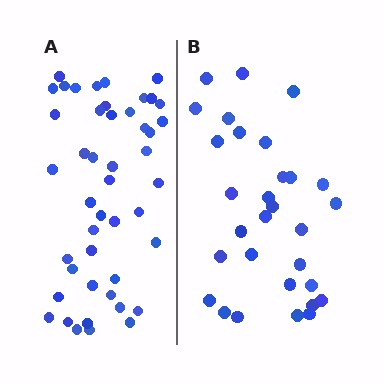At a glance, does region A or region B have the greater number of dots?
Region A (the left region) has more dots.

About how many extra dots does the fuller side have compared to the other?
Region A has approximately 15 more dots than region B.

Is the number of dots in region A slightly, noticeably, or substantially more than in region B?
Region A has substantially more. The ratio is roughly 1.5 to 1.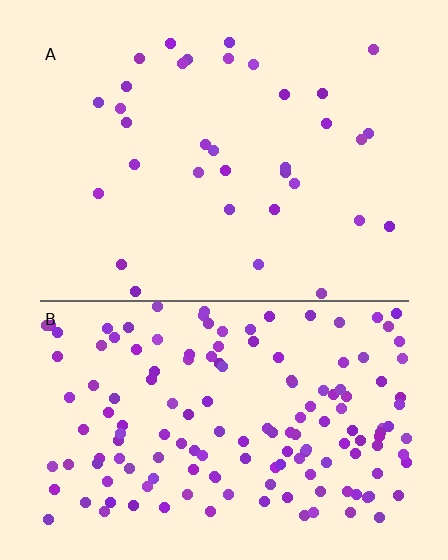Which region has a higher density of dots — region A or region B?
B (the bottom).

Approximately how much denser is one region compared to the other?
Approximately 4.5× — region B over region A.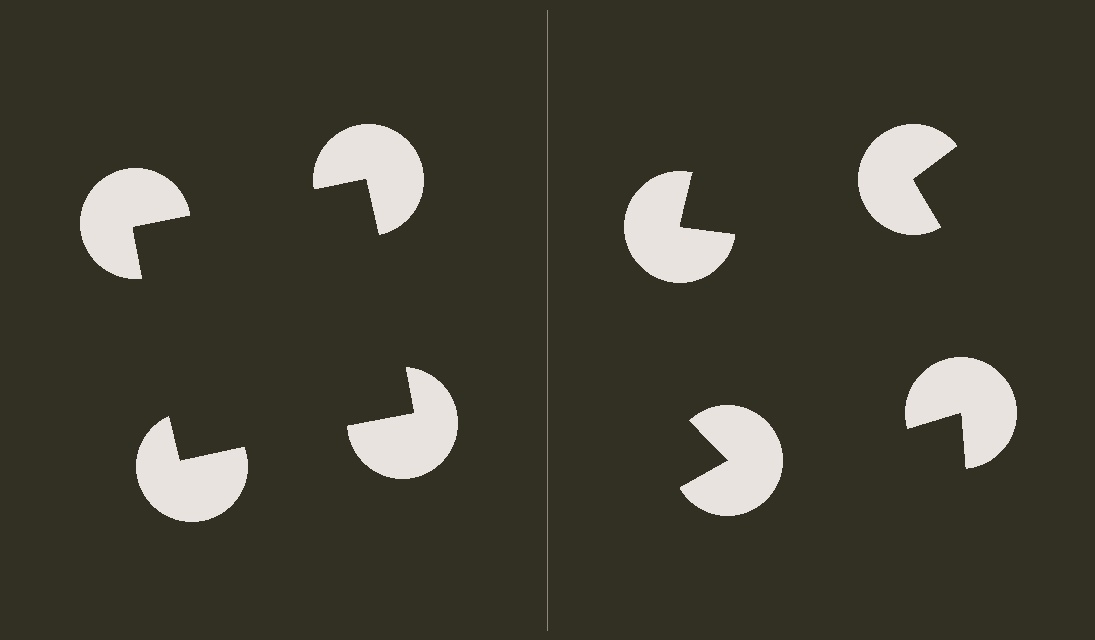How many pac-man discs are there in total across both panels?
8 — 4 on each side.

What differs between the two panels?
The pac-man discs are positioned identically on both sides; only the wedge orientations differ. On the left they align to a square; on the right they are misaligned.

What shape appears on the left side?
An illusory square.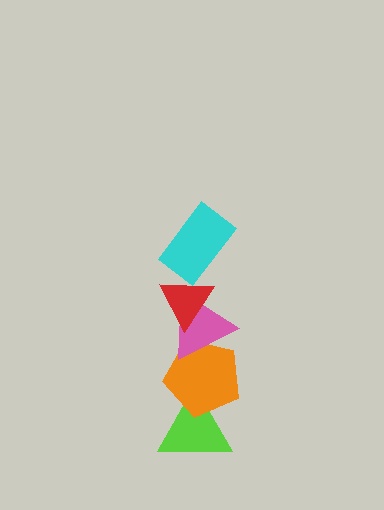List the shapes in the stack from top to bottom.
From top to bottom: the cyan rectangle, the red triangle, the pink triangle, the orange pentagon, the lime triangle.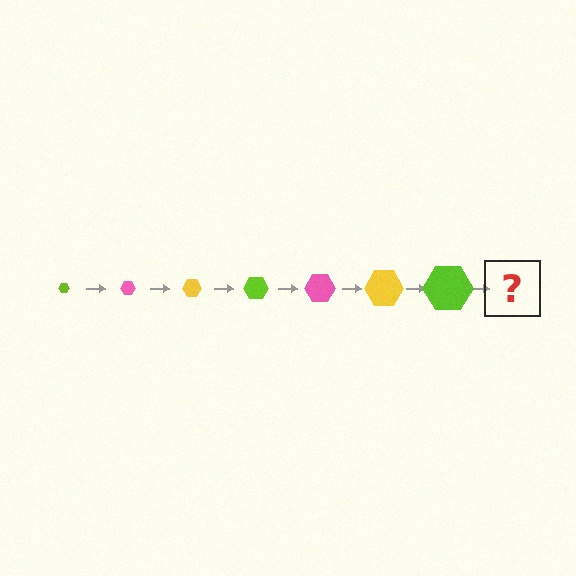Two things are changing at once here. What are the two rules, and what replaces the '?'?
The two rules are that the hexagon grows larger each step and the color cycles through lime, pink, and yellow. The '?' should be a pink hexagon, larger than the previous one.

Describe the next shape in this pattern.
It should be a pink hexagon, larger than the previous one.